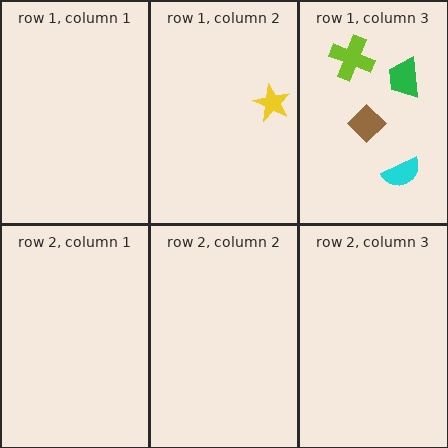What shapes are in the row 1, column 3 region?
The green trapezoid, the cyan semicircle, the brown diamond, the lime cross.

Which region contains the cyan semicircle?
The row 1, column 3 region.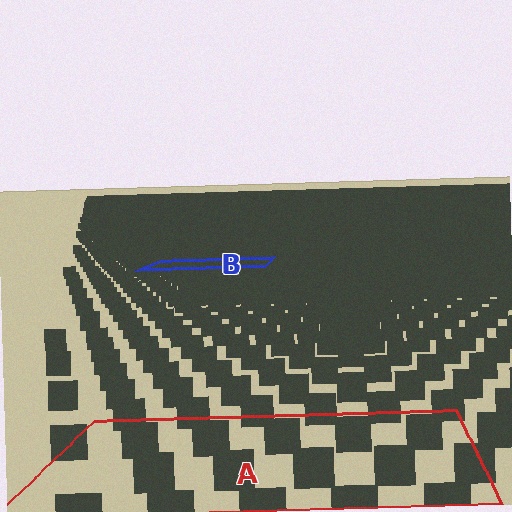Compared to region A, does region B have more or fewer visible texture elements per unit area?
Region B has more texture elements per unit area — they are packed more densely because it is farther away.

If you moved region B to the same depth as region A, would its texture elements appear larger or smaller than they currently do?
They would appear larger. At a closer depth, the same texture elements are projected at a bigger on-screen size.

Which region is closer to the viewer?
Region A is closer. The texture elements there are larger and more spread out.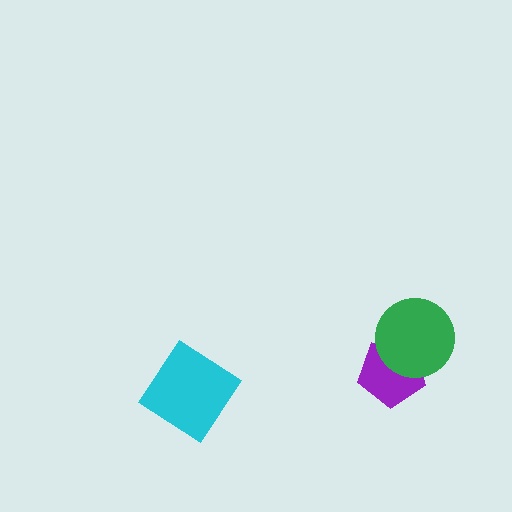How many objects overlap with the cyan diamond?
0 objects overlap with the cyan diamond.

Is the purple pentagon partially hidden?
Yes, it is partially covered by another shape.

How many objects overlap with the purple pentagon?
1 object overlaps with the purple pentagon.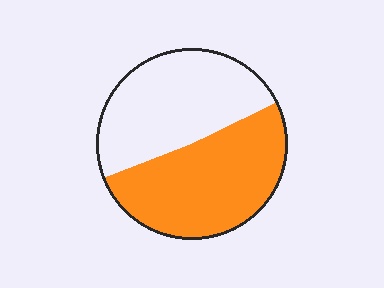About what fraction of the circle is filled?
About one half (1/2).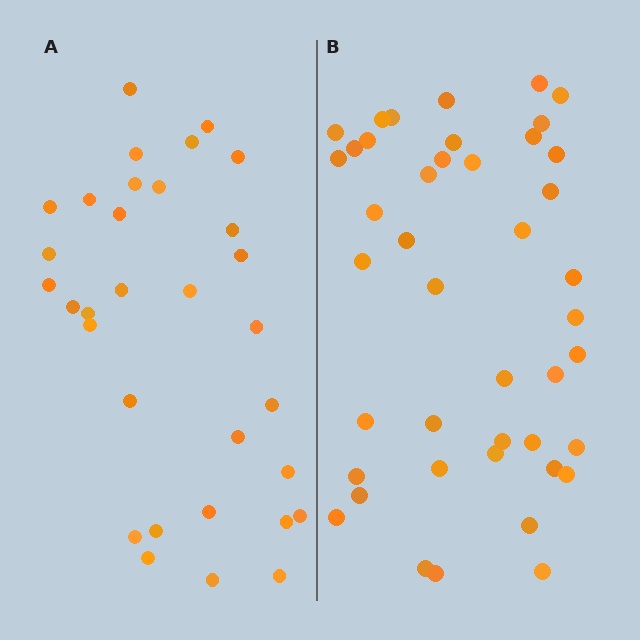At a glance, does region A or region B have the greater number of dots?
Region B (the right region) has more dots.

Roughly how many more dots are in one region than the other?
Region B has roughly 12 or so more dots than region A.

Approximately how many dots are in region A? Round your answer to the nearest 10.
About 30 dots. (The exact count is 32, which rounds to 30.)